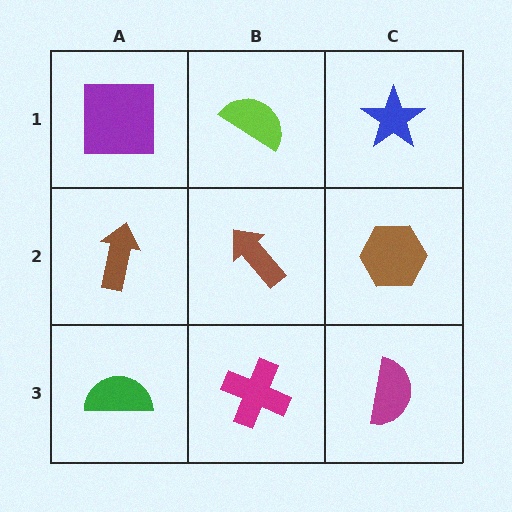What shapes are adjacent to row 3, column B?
A brown arrow (row 2, column B), a green semicircle (row 3, column A), a magenta semicircle (row 3, column C).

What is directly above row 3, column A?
A brown arrow.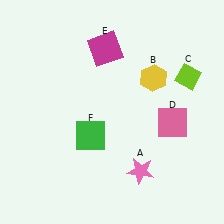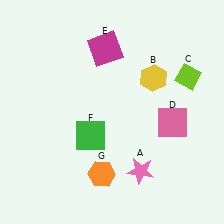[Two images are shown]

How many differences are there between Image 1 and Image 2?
There is 1 difference between the two images.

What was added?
An orange hexagon (G) was added in Image 2.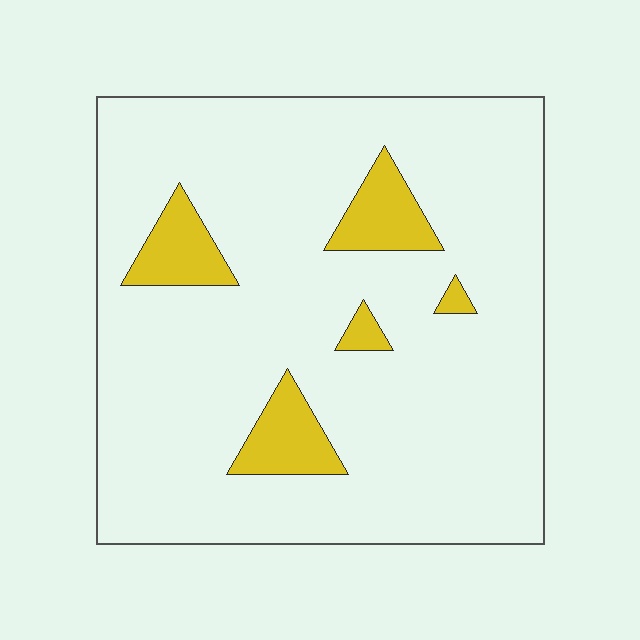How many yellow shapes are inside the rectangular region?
5.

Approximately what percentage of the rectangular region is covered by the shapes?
Approximately 10%.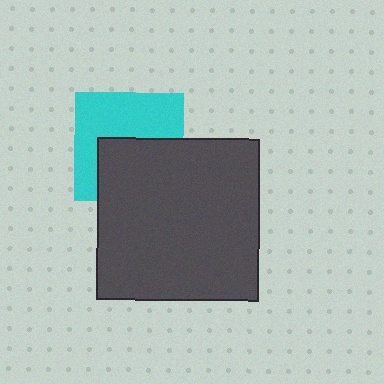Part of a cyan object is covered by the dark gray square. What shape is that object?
It is a square.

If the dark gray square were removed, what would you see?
You would see the complete cyan square.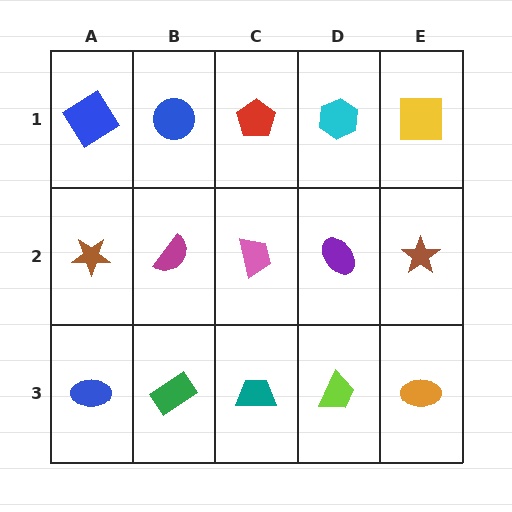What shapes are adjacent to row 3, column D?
A purple ellipse (row 2, column D), a teal trapezoid (row 3, column C), an orange ellipse (row 3, column E).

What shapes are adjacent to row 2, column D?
A cyan hexagon (row 1, column D), a lime trapezoid (row 3, column D), a pink trapezoid (row 2, column C), a brown star (row 2, column E).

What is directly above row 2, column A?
A blue diamond.